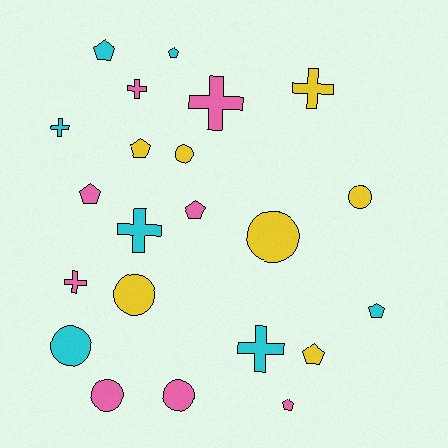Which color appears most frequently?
Pink, with 8 objects.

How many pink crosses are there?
There are 3 pink crosses.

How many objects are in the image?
There are 22 objects.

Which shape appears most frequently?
Pentagon, with 8 objects.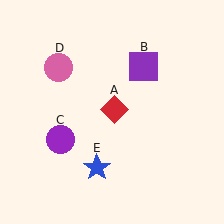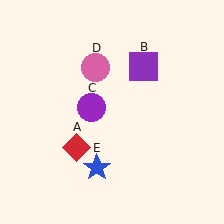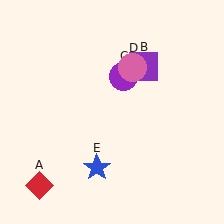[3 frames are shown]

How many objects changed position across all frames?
3 objects changed position: red diamond (object A), purple circle (object C), pink circle (object D).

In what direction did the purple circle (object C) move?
The purple circle (object C) moved up and to the right.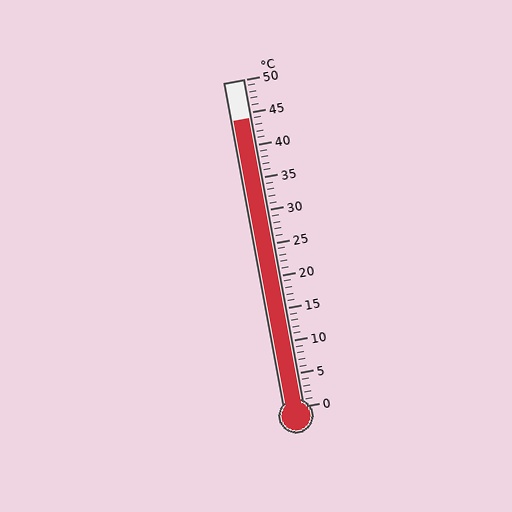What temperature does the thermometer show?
The thermometer shows approximately 44°C.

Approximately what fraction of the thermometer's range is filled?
The thermometer is filled to approximately 90% of its range.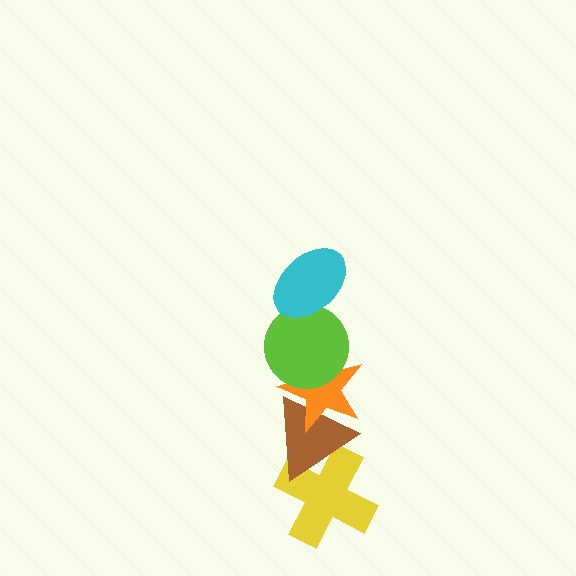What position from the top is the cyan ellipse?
The cyan ellipse is 1st from the top.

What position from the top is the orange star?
The orange star is 3rd from the top.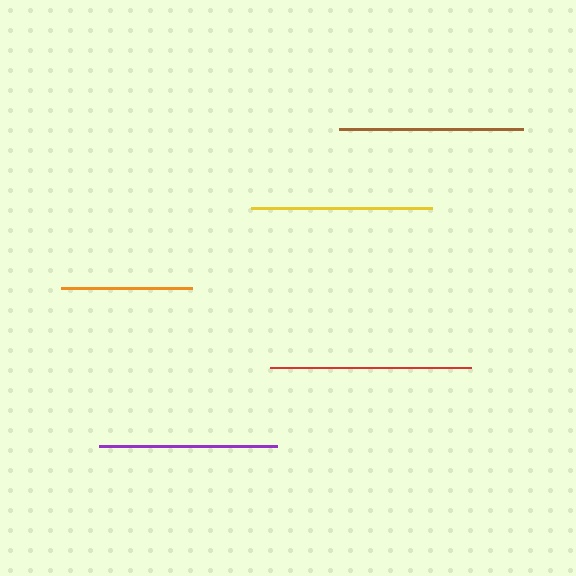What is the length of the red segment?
The red segment is approximately 201 pixels long.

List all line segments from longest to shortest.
From longest to shortest: red, brown, yellow, purple, orange.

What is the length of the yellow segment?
The yellow segment is approximately 181 pixels long.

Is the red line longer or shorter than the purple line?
The red line is longer than the purple line.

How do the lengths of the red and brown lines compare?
The red and brown lines are approximately the same length.